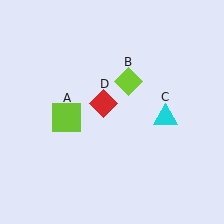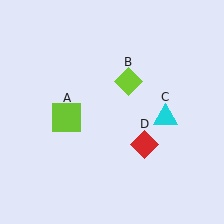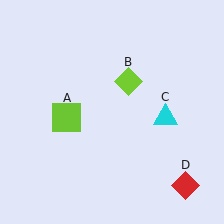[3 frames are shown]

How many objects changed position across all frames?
1 object changed position: red diamond (object D).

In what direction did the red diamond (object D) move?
The red diamond (object D) moved down and to the right.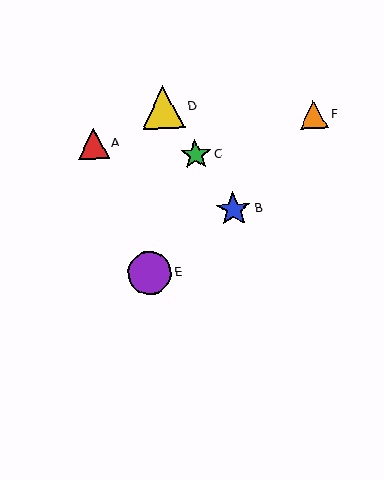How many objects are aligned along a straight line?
3 objects (B, C, D) are aligned along a straight line.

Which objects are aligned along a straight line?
Objects B, C, D are aligned along a straight line.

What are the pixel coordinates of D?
Object D is at (163, 107).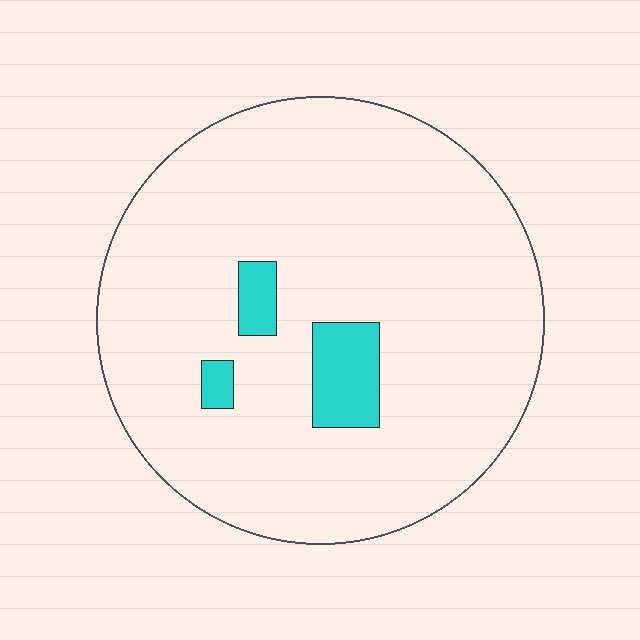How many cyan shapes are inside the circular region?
3.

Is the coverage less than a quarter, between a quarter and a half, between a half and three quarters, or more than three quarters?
Less than a quarter.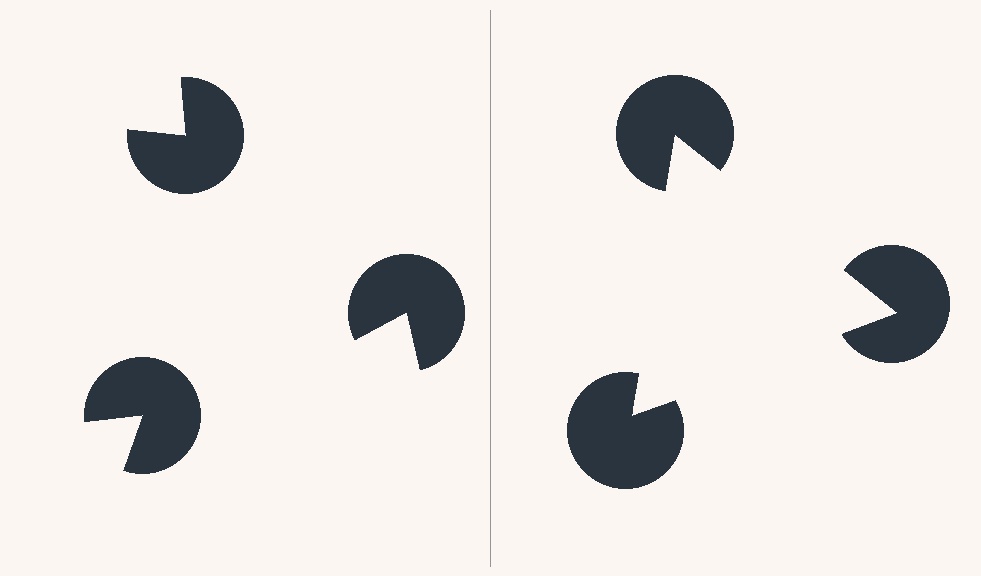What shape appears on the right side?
An illusory triangle.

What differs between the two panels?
The pac-man discs are positioned identically on both sides; only the wedge orientations differ. On the right they align to a triangle; on the left they are misaligned.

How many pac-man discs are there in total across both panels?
6 — 3 on each side.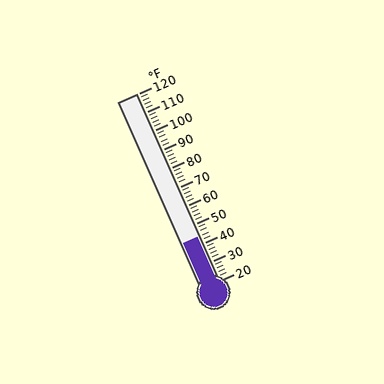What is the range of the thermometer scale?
The thermometer scale ranges from 20°F to 120°F.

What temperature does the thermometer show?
The thermometer shows approximately 44°F.